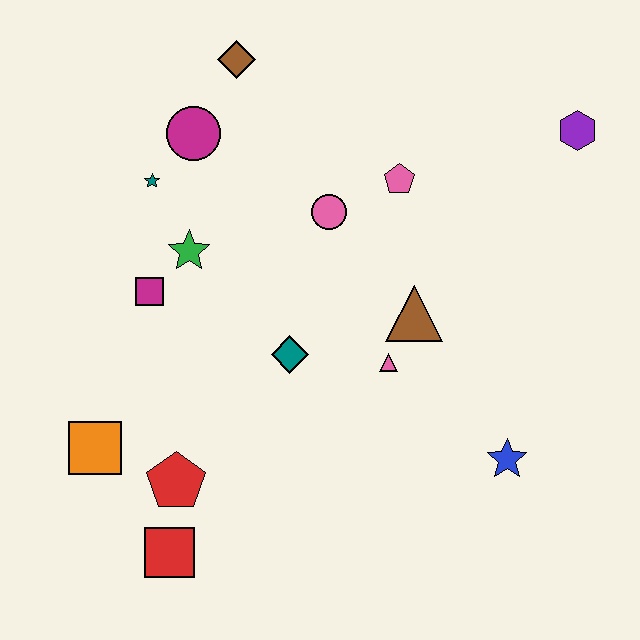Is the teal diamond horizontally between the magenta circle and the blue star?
Yes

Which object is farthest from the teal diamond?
The purple hexagon is farthest from the teal diamond.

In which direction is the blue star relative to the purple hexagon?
The blue star is below the purple hexagon.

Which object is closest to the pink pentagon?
The pink circle is closest to the pink pentagon.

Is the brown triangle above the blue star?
Yes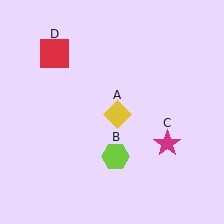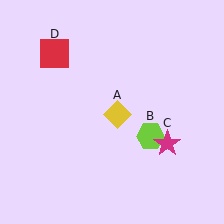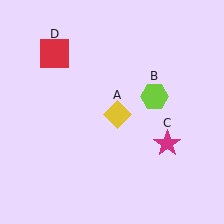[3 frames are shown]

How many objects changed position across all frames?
1 object changed position: lime hexagon (object B).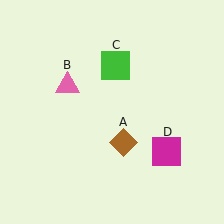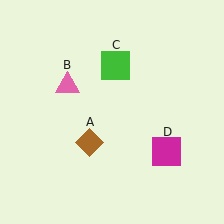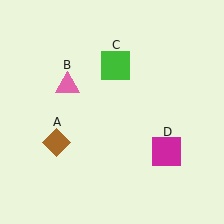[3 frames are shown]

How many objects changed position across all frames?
1 object changed position: brown diamond (object A).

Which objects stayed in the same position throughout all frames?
Pink triangle (object B) and green square (object C) and magenta square (object D) remained stationary.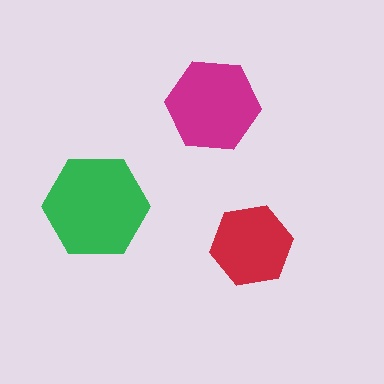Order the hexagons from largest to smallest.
the green one, the magenta one, the red one.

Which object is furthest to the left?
The green hexagon is leftmost.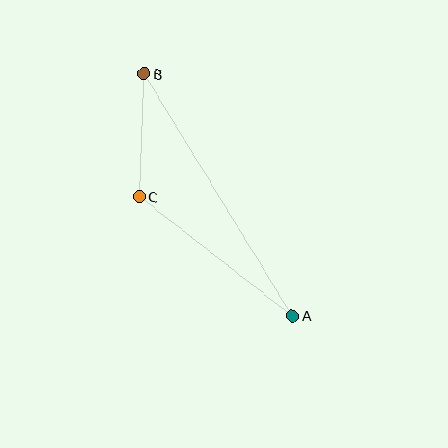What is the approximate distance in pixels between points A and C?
The distance between A and C is approximately 194 pixels.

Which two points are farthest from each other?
Points A and B are farthest from each other.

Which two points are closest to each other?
Points B and C are closest to each other.